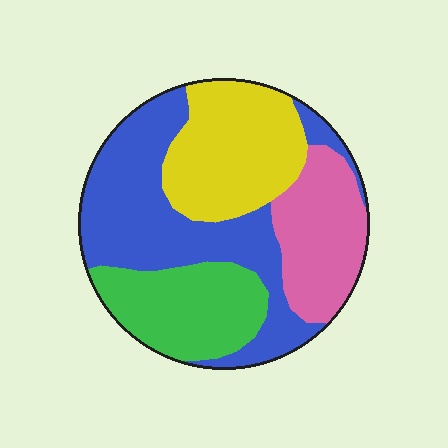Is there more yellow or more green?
Yellow.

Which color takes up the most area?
Blue, at roughly 35%.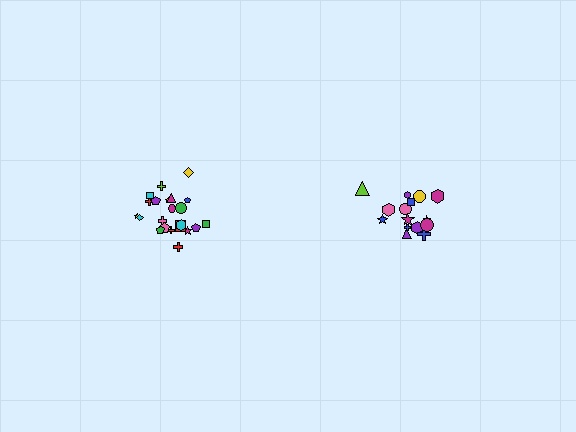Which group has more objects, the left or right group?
The left group.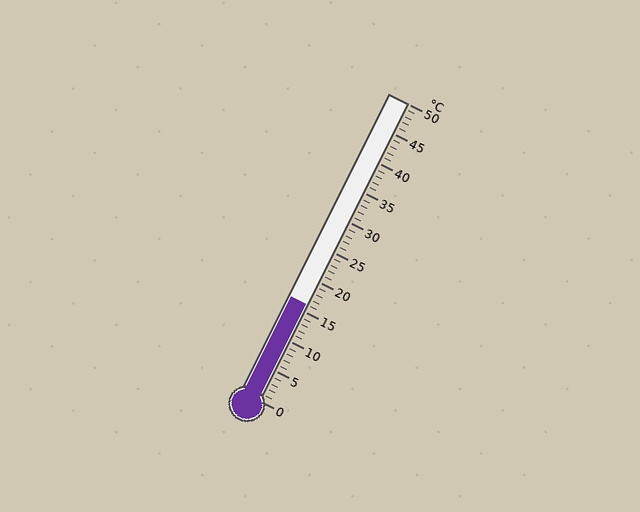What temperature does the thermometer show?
The thermometer shows approximately 16°C.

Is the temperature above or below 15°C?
The temperature is above 15°C.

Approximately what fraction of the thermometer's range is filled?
The thermometer is filled to approximately 30% of its range.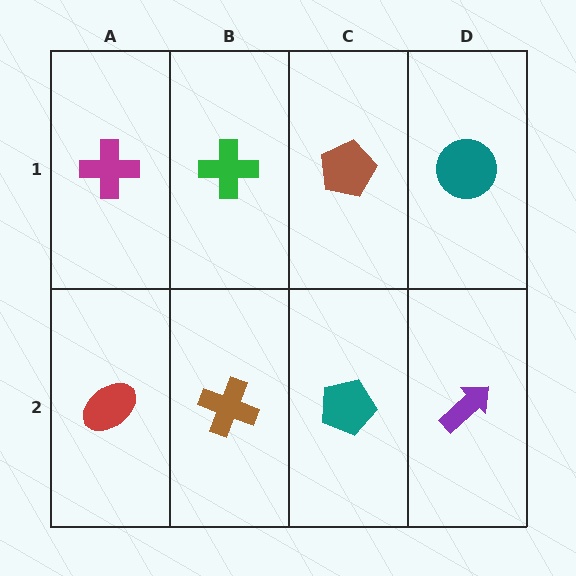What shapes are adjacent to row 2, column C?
A brown pentagon (row 1, column C), a brown cross (row 2, column B), a purple arrow (row 2, column D).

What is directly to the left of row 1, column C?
A green cross.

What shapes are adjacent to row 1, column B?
A brown cross (row 2, column B), a magenta cross (row 1, column A), a brown pentagon (row 1, column C).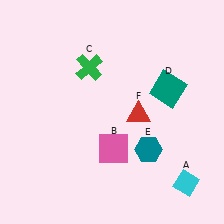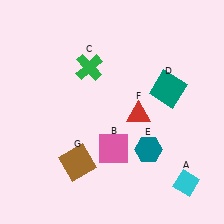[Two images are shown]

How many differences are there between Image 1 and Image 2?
There is 1 difference between the two images.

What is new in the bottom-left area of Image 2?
A brown square (G) was added in the bottom-left area of Image 2.